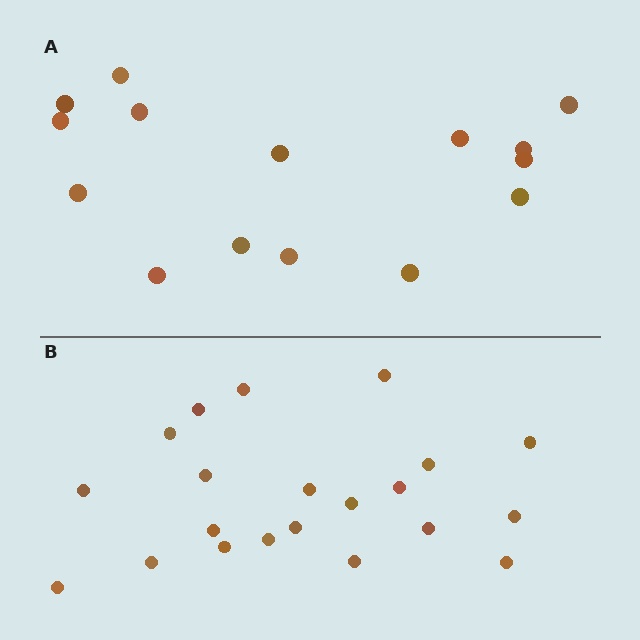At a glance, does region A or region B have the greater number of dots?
Region B (the bottom region) has more dots.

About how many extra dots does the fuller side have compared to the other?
Region B has about 6 more dots than region A.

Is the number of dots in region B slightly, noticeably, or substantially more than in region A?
Region B has noticeably more, but not dramatically so. The ratio is roughly 1.4 to 1.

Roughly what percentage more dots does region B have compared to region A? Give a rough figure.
About 40% more.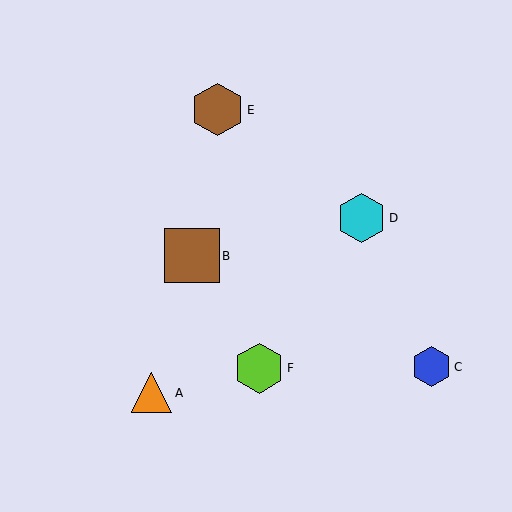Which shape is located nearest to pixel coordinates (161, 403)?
The orange triangle (labeled A) at (152, 393) is nearest to that location.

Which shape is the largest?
The brown square (labeled B) is the largest.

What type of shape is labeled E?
Shape E is a brown hexagon.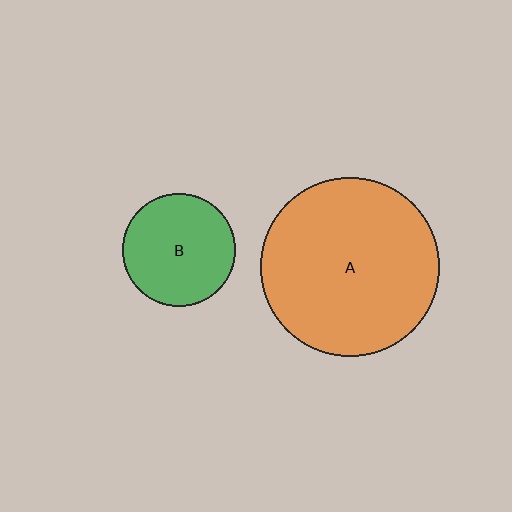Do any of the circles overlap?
No, none of the circles overlap.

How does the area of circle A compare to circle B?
Approximately 2.5 times.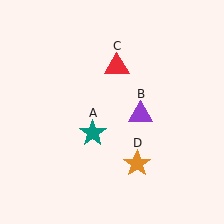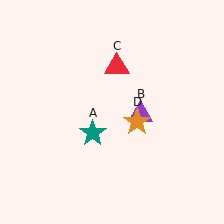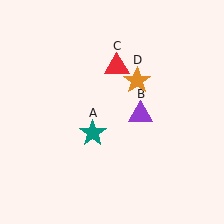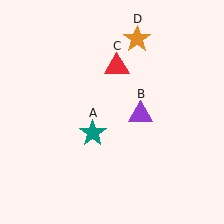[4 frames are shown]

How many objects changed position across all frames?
1 object changed position: orange star (object D).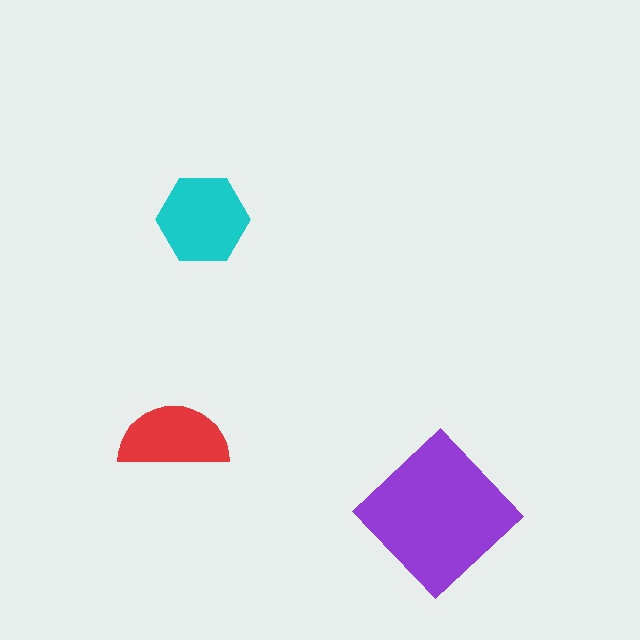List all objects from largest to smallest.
The purple diamond, the cyan hexagon, the red semicircle.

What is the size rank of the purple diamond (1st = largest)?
1st.